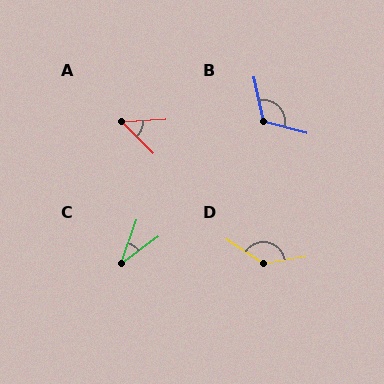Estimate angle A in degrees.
Approximately 47 degrees.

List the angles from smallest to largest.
C (34°), A (47°), B (117°), D (138°).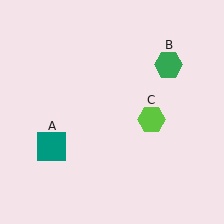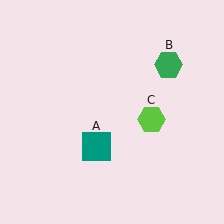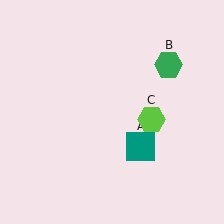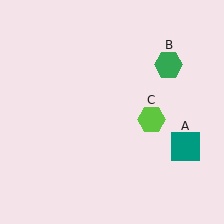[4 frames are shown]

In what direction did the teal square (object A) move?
The teal square (object A) moved right.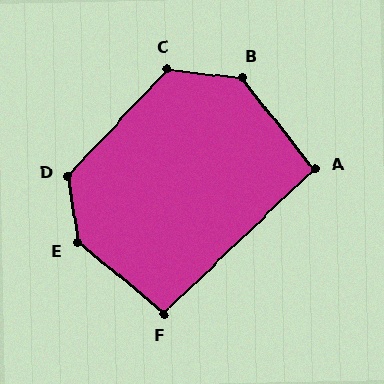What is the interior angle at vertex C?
Approximately 127 degrees (obtuse).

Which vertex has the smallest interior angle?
A, at approximately 96 degrees.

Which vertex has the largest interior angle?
E, at approximately 138 degrees.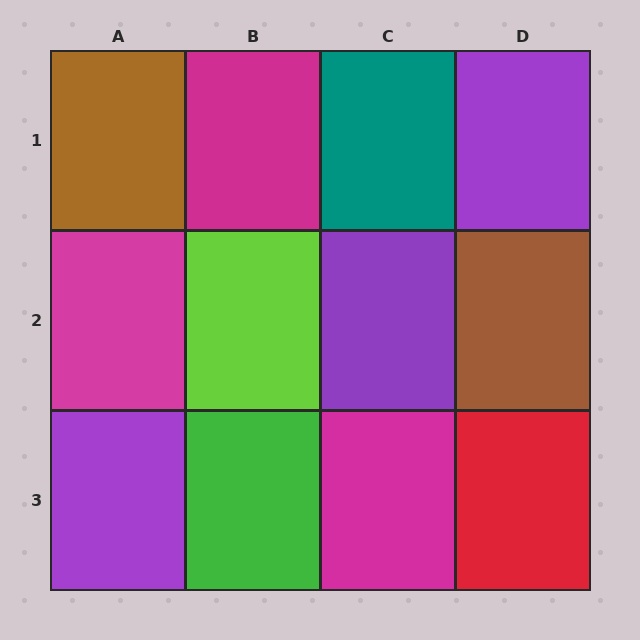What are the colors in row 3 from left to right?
Purple, green, magenta, red.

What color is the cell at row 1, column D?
Purple.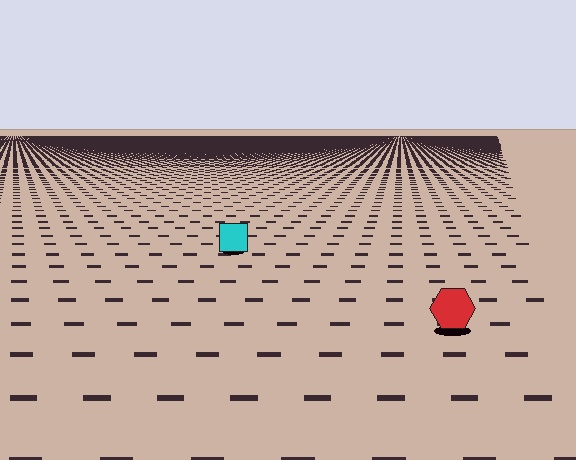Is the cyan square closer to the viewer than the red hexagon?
No. The red hexagon is closer — you can tell from the texture gradient: the ground texture is coarser near it.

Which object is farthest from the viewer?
The cyan square is farthest from the viewer. It appears smaller and the ground texture around it is denser.